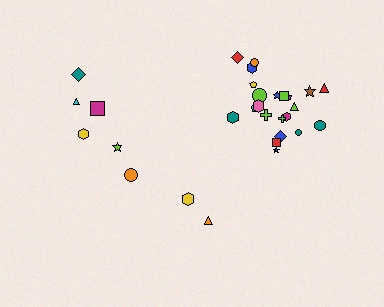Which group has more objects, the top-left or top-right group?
The top-right group.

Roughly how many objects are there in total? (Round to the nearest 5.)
Roughly 30 objects in total.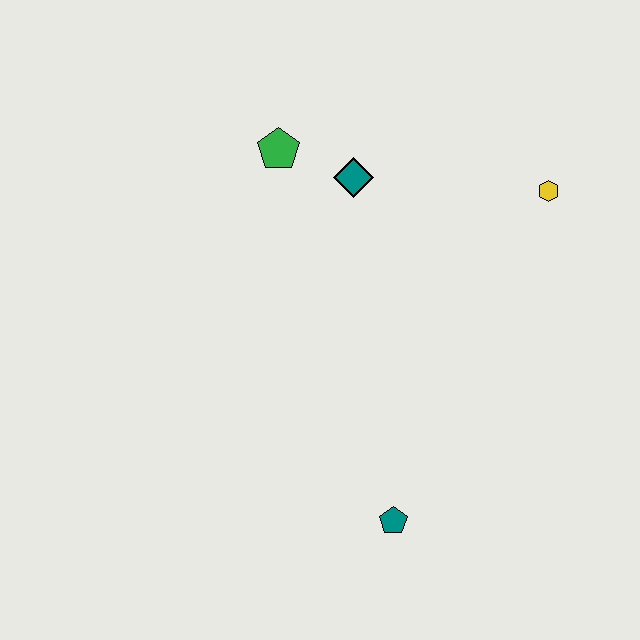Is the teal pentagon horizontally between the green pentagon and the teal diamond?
No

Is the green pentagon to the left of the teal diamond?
Yes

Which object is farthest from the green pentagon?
The teal pentagon is farthest from the green pentagon.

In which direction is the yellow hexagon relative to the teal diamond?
The yellow hexagon is to the right of the teal diamond.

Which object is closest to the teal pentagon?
The teal diamond is closest to the teal pentagon.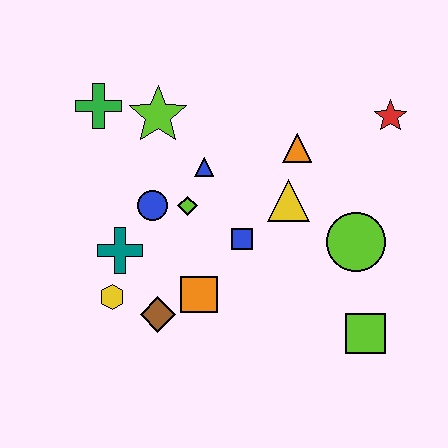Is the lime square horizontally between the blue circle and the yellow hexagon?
No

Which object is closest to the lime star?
The green cross is closest to the lime star.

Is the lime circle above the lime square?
Yes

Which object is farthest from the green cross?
The lime square is farthest from the green cross.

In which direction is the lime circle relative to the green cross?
The lime circle is to the right of the green cross.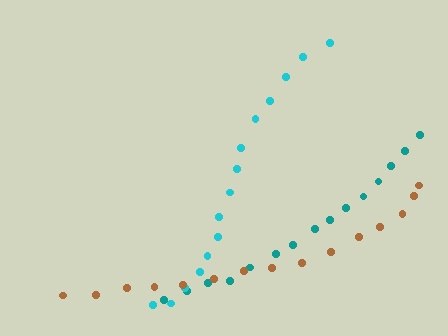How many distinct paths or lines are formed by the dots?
There are 3 distinct paths.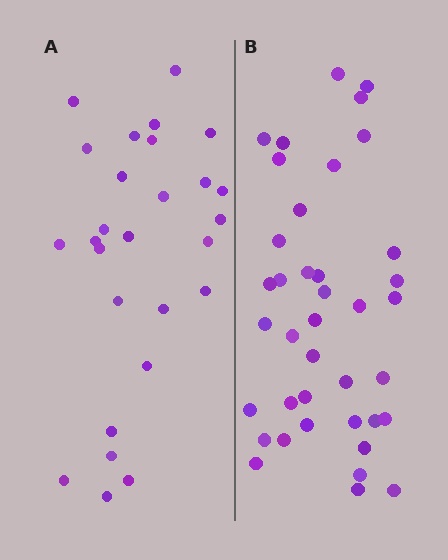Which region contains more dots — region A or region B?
Region B (the right region) has more dots.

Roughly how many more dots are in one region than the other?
Region B has roughly 12 or so more dots than region A.